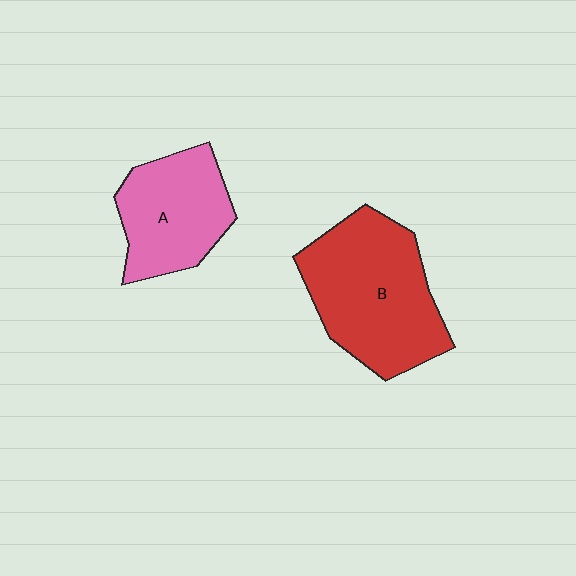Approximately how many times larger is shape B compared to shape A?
Approximately 1.4 times.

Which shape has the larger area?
Shape B (red).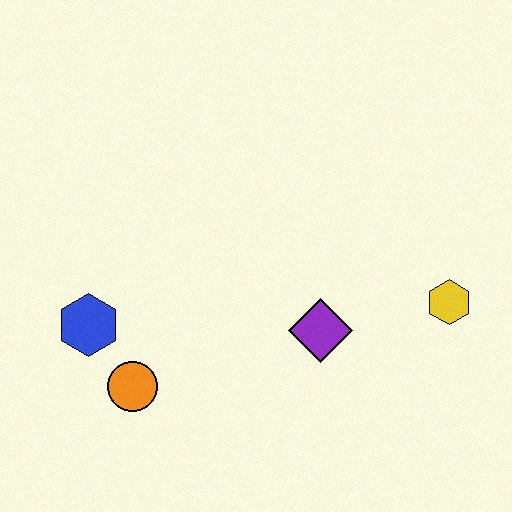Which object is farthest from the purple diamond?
The blue hexagon is farthest from the purple diamond.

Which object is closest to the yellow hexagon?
The purple diamond is closest to the yellow hexagon.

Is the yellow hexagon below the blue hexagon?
No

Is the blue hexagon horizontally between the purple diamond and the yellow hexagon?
No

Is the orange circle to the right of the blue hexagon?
Yes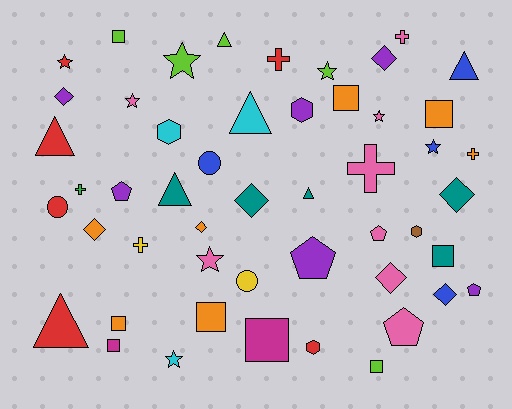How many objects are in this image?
There are 50 objects.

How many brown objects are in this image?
There is 1 brown object.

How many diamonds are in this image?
There are 8 diamonds.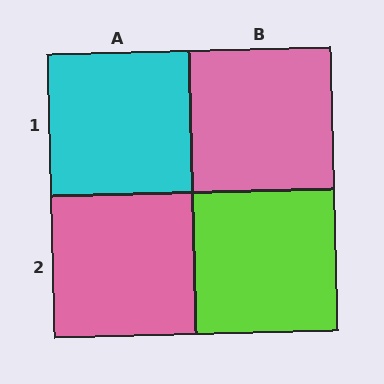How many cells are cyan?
1 cell is cyan.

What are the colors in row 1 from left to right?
Cyan, pink.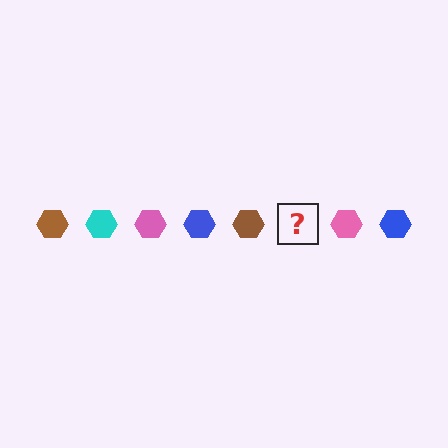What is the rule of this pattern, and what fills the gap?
The rule is that the pattern cycles through brown, cyan, pink, blue hexagons. The gap should be filled with a cyan hexagon.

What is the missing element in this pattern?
The missing element is a cyan hexagon.